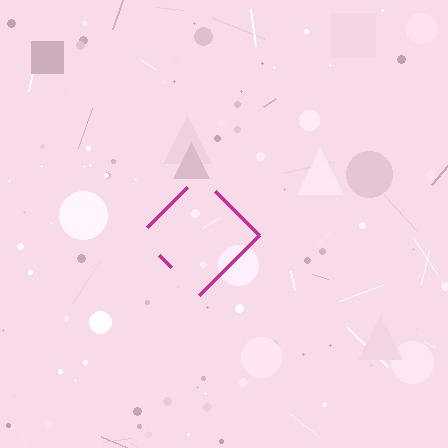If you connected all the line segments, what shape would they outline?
They would outline a diamond.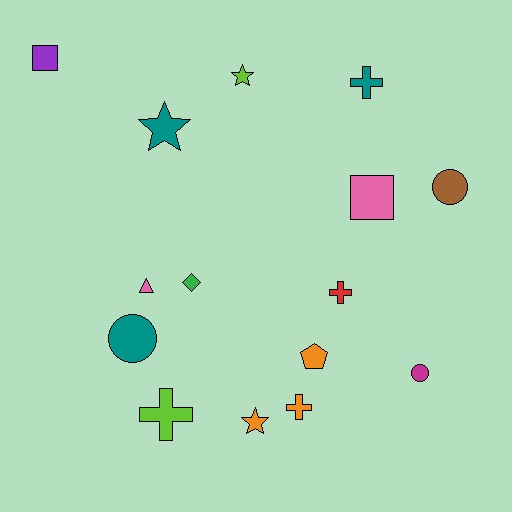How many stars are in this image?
There are 3 stars.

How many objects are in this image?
There are 15 objects.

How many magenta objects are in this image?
There is 1 magenta object.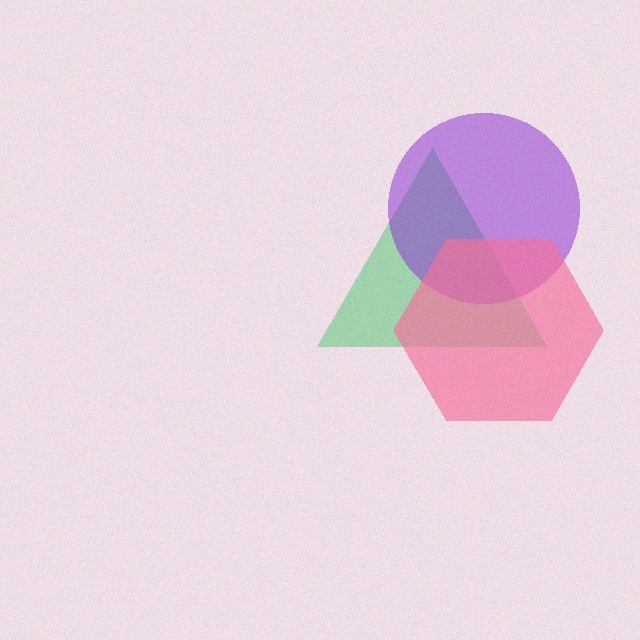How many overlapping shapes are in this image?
There are 3 overlapping shapes in the image.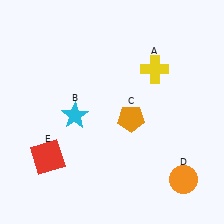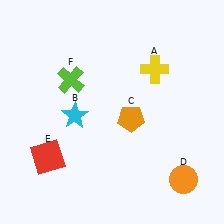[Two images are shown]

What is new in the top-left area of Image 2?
A lime cross (F) was added in the top-left area of Image 2.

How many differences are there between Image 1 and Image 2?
There is 1 difference between the two images.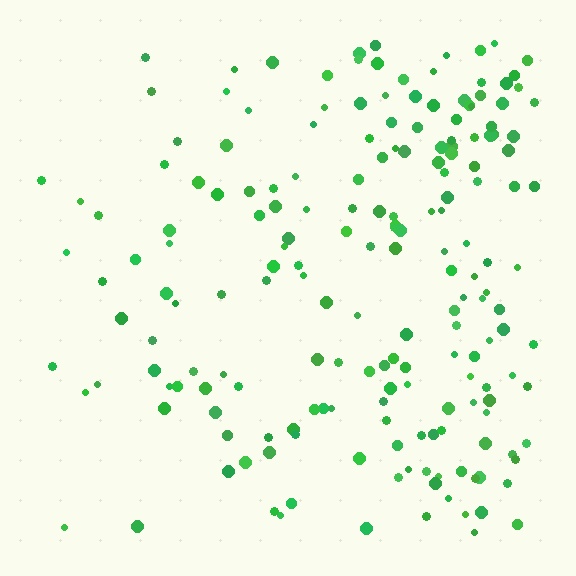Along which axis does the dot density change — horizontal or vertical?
Horizontal.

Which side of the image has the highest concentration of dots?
The right.